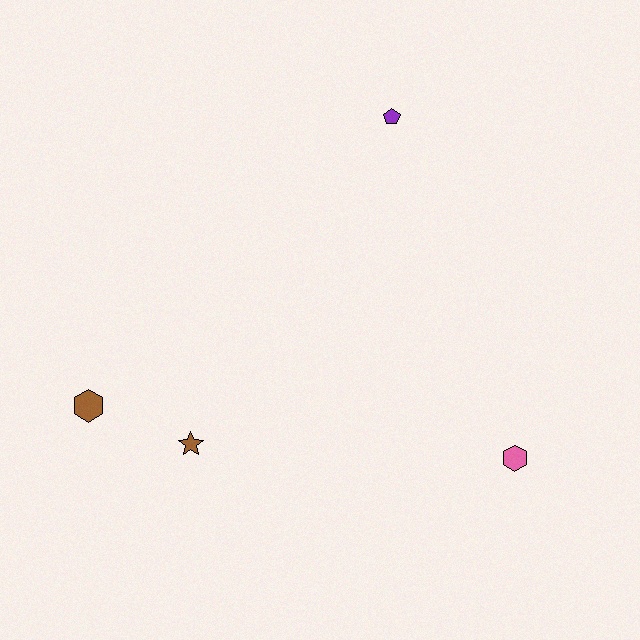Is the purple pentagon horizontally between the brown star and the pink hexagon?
Yes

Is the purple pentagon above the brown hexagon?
Yes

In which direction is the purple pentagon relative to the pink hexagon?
The purple pentagon is above the pink hexagon.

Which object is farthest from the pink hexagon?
The brown hexagon is farthest from the pink hexagon.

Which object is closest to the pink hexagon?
The brown star is closest to the pink hexagon.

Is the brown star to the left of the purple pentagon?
Yes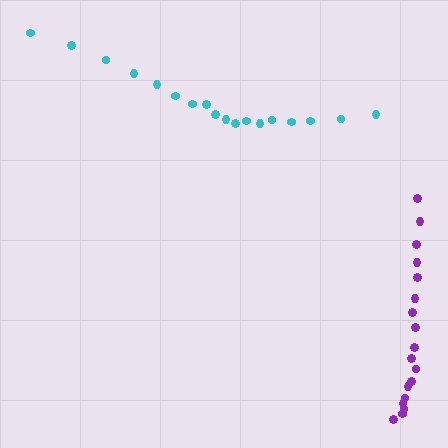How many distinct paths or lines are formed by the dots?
There are 2 distinct paths.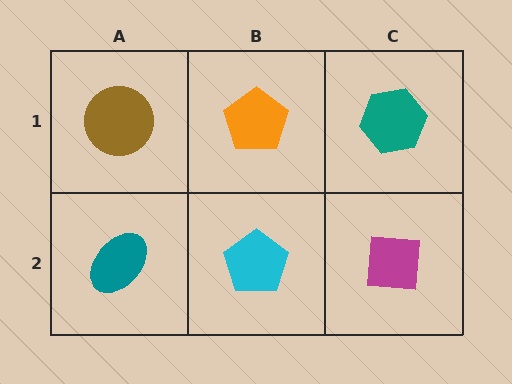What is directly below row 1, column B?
A cyan pentagon.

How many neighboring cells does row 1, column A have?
2.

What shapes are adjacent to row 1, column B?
A cyan pentagon (row 2, column B), a brown circle (row 1, column A), a teal hexagon (row 1, column C).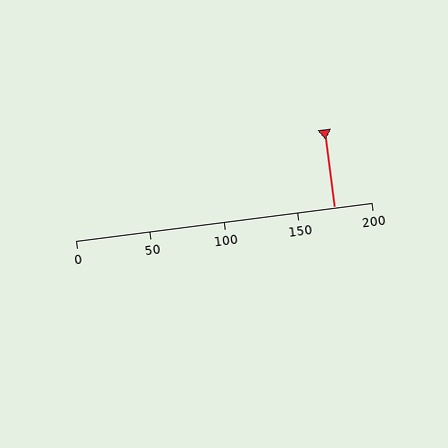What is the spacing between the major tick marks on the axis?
The major ticks are spaced 50 apart.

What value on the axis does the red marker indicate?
The marker indicates approximately 175.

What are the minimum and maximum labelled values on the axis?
The axis runs from 0 to 200.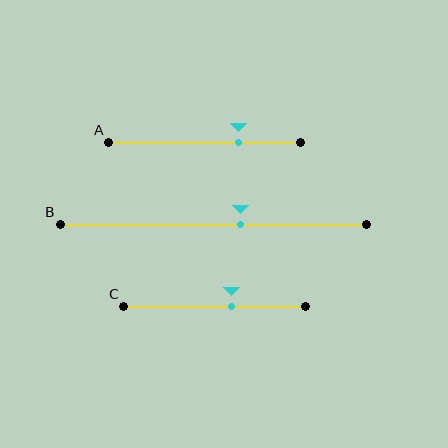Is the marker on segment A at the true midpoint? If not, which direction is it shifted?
No, the marker on segment A is shifted to the right by about 18% of the segment length.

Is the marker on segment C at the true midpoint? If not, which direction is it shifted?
No, the marker on segment C is shifted to the right by about 10% of the segment length.